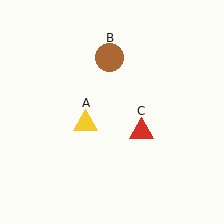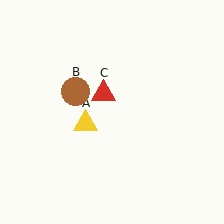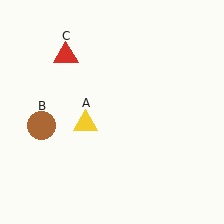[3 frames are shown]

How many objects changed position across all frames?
2 objects changed position: brown circle (object B), red triangle (object C).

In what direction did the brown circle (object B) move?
The brown circle (object B) moved down and to the left.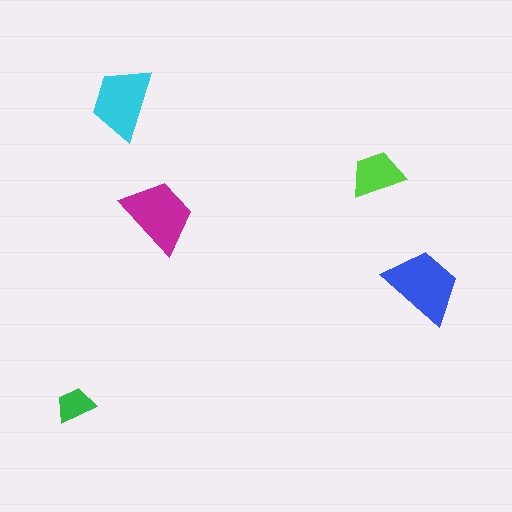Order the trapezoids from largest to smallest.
the blue one, the magenta one, the cyan one, the lime one, the green one.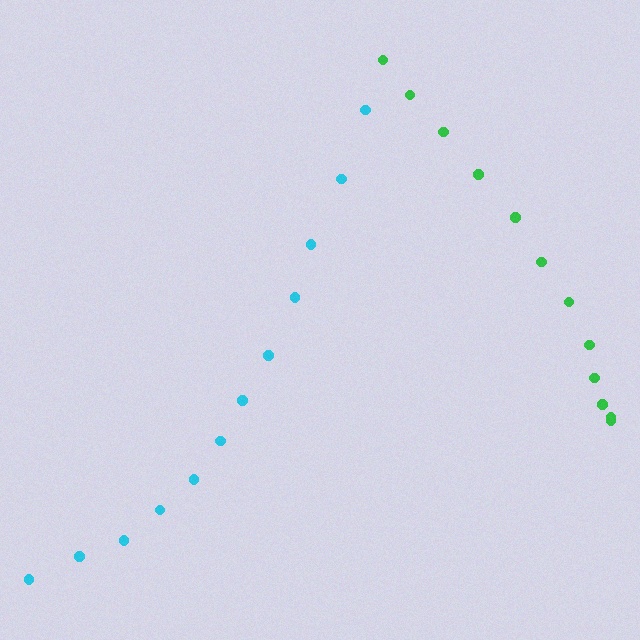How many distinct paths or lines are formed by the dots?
There are 2 distinct paths.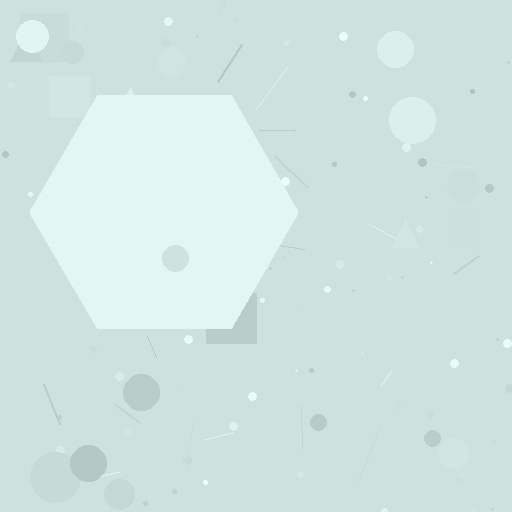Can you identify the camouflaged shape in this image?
The camouflaged shape is a hexagon.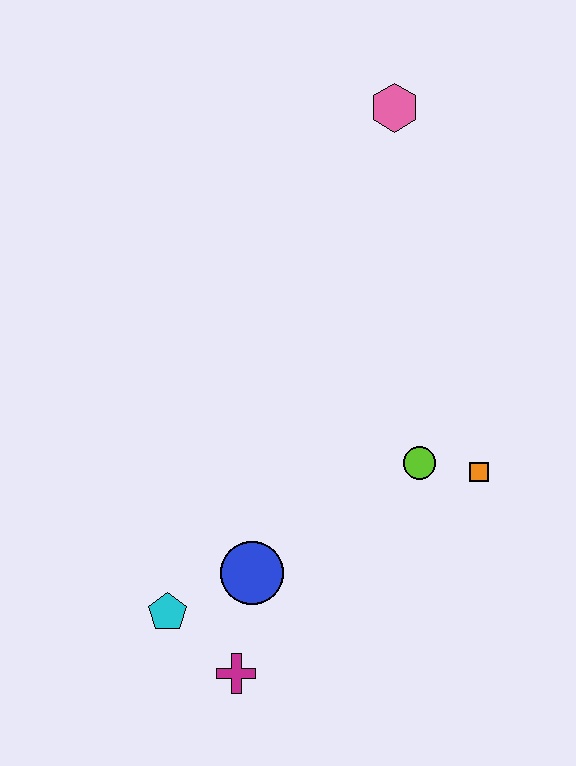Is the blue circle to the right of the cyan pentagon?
Yes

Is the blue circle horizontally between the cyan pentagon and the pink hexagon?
Yes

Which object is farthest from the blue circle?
The pink hexagon is farthest from the blue circle.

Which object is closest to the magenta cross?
The cyan pentagon is closest to the magenta cross.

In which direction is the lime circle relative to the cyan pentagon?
The lime circle is to the right of the cyan pentagon.